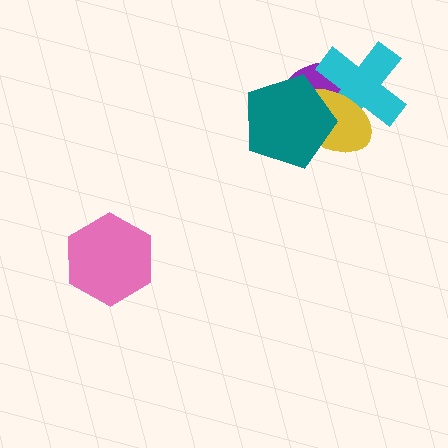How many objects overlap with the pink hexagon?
0 objects overlap with the pink hexagon.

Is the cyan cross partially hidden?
Yes, it is partially covered by another shape.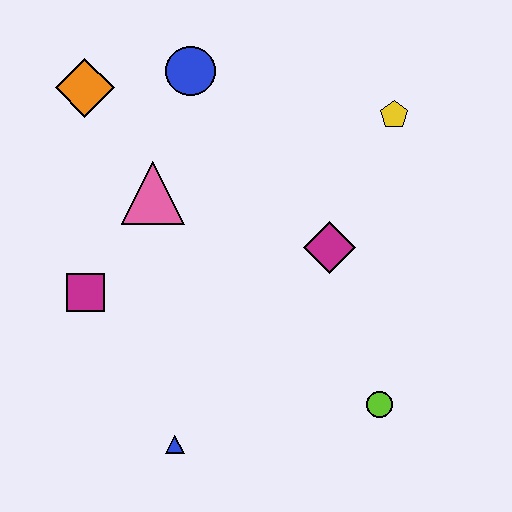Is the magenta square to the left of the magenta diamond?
Yes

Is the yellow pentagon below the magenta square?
No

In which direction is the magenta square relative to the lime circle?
The magenta square is to the left of the lime circle.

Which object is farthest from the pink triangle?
The lime circle is farthest from the pink triangle.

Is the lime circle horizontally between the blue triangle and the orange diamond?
No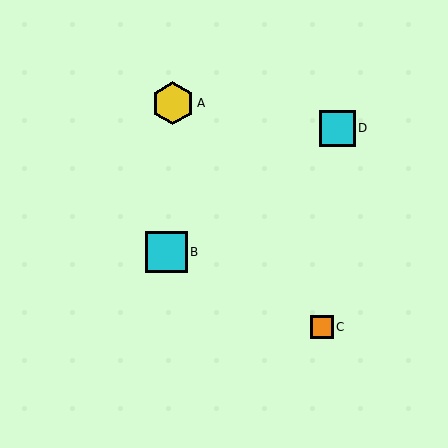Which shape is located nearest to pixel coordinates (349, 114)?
The cyan square (labeled D) at (337, 128) is nearest to that location.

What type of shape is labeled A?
Shape A is a yellow hexagon.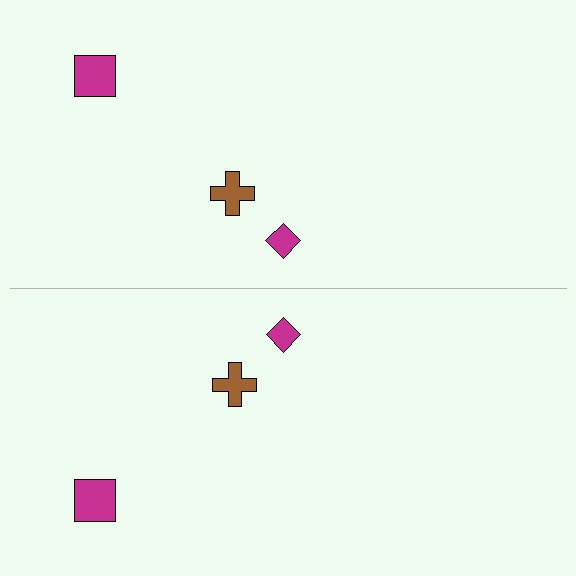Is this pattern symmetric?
Yes, this pattern has bilateral (reflection) symmetry.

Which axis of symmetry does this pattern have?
The pattern has a horizontal axis of symmetry running through the center of the image.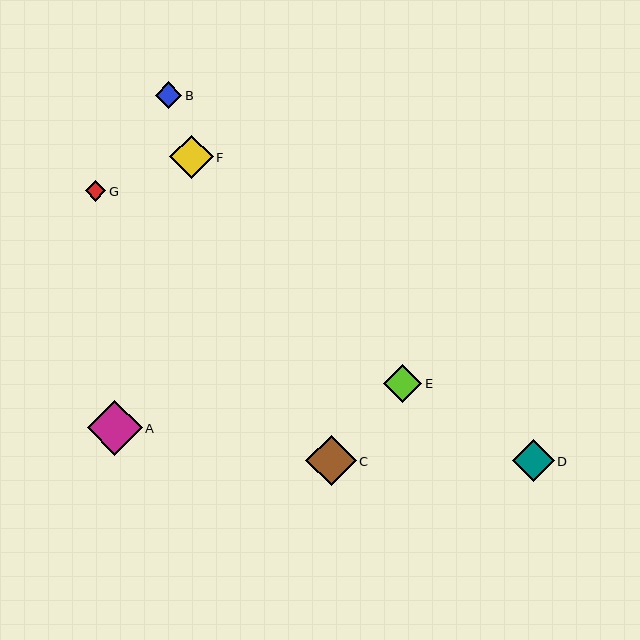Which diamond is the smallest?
Diamond G is the smallest with a size of approximately 20 pixels.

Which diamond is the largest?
Diamond A is the largest with a size of approximately 55 pixels.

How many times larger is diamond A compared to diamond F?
Diamond A is approximately 1.3 times the size of diamond F.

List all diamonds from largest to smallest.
From largest to smallest: A, C, F, D, E, B, G.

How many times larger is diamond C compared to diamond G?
Diamond C is approximately 2.5 times the size of diamond G.